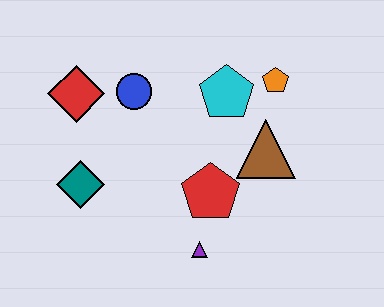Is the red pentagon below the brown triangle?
Yes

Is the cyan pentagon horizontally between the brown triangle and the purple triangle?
Yes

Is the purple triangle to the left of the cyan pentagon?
Yes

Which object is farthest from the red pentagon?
The red diamond is farthest from the red pentagon.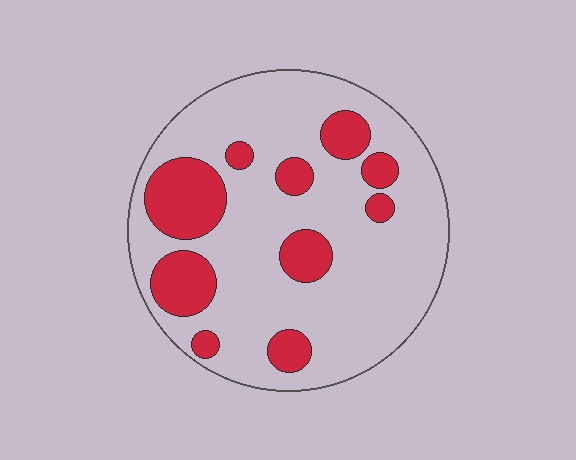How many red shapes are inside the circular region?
10.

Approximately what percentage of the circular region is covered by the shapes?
Approximately 25%.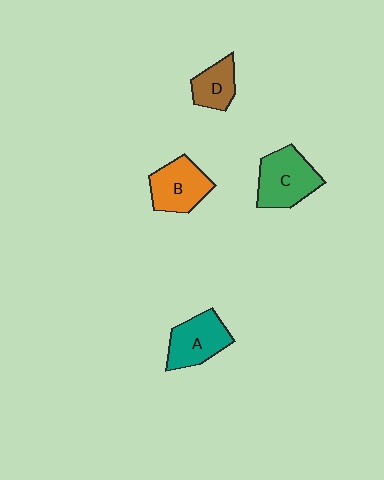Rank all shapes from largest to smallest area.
From largest to smallest: C (green), A (teal), B (orange), D (brown).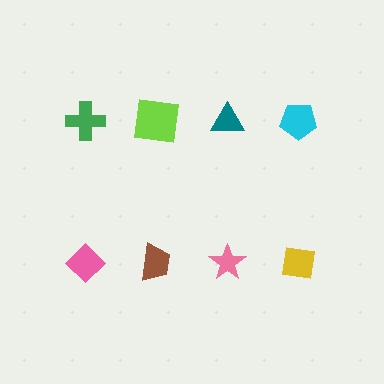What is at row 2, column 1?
A pink diamond.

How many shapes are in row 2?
4 shapes.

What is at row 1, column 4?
A cyan pentagon.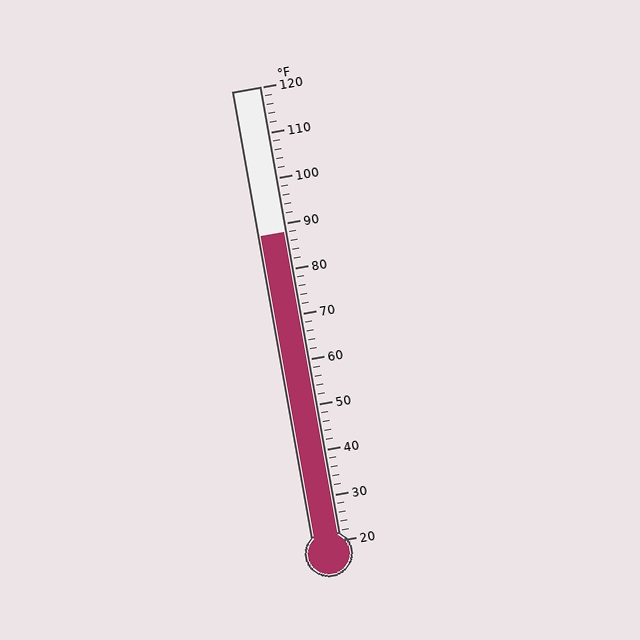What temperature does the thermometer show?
The thermometer shows approximately 88°F.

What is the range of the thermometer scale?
The thermometer scale ranges from 20°F to 120°F.